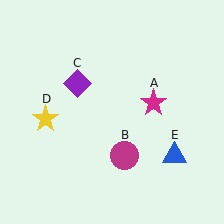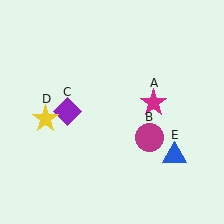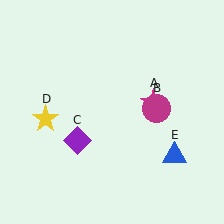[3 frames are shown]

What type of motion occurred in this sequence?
The magenta circle (object B), purple diamond (object C) rotated counterclockwise around the center of the scene.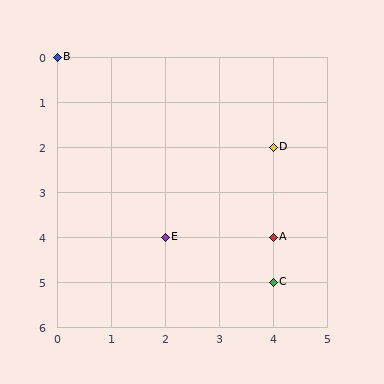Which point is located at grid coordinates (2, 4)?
Point E is at (2, 4).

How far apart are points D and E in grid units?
Points D and E are 2 columns and 2 rows apart (about 2.8 grid units diagonally).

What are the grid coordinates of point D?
Point D is at grid coordinates (4, 2).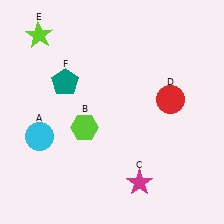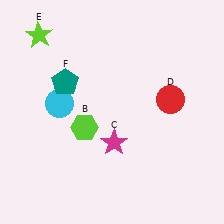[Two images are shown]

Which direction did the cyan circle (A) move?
The cyan circle (A) moved up.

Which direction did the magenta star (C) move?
The magenta star (C) moved up.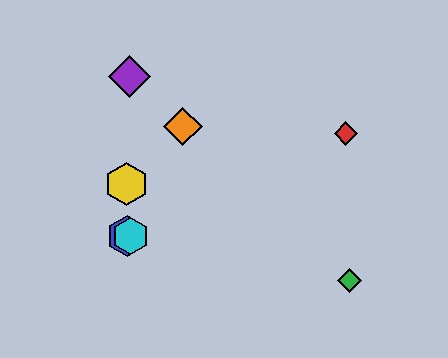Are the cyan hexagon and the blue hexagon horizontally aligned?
Yes, both are at y≈236.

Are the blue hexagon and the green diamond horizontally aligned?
No, the blue hexagon is at y≈236 and the green diamond is at y≈281.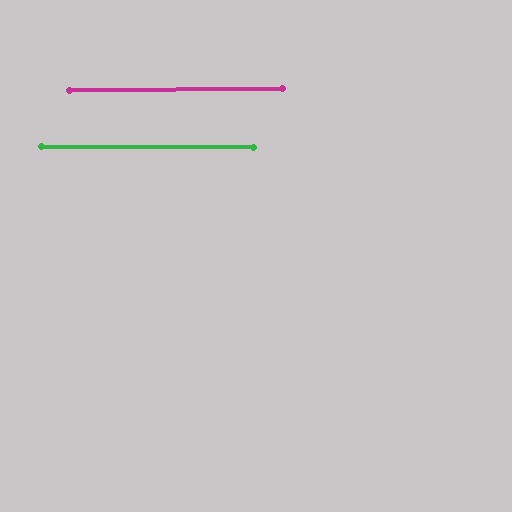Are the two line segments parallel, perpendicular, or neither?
Parallel — their directions differ by only 1.0°.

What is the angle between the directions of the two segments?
Approximately 1 degree.